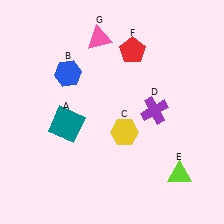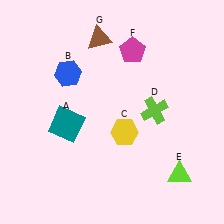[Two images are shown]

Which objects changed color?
D changed from purple to lime. F changed from red to magenta. G changed from pink to brown.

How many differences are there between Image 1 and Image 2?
There are 3 differences between the two images.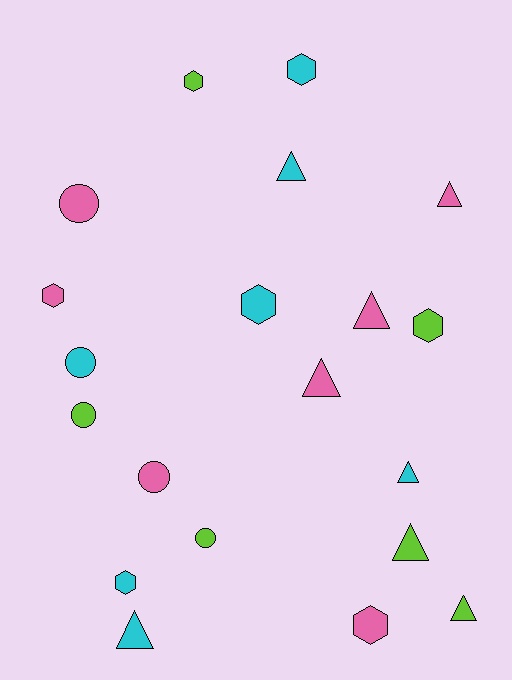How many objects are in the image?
There are 20 objects.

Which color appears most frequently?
Cyan, with 7 objects.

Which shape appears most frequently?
Triangle, with 8 objects.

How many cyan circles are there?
There is 1 cyan circle.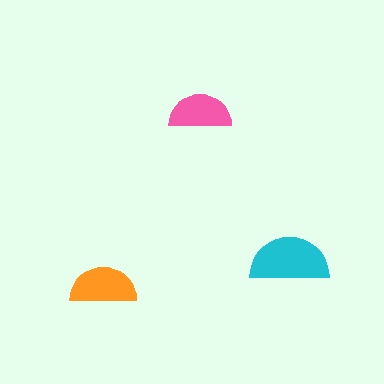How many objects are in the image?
There are 3 objects in the image.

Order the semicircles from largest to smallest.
the cyan one, the orange one, the pink one.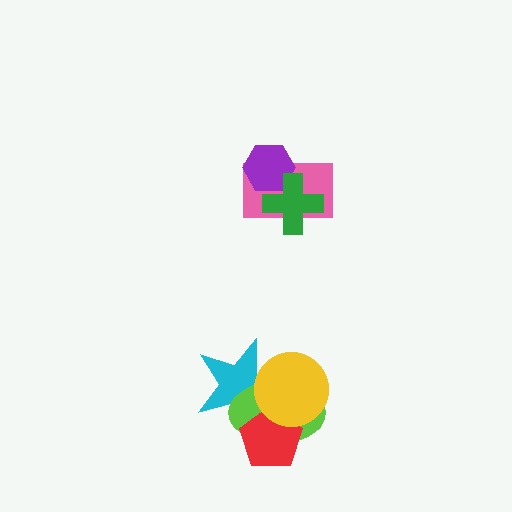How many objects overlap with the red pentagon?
3 objects overlap with the red pentagon.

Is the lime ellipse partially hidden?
Yes, it is partially covered by another shape.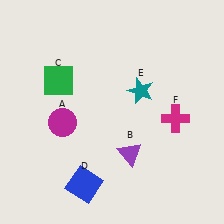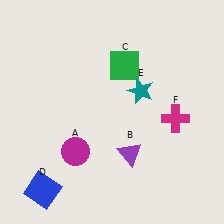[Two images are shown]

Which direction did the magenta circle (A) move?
The magenta circle (A) moved down.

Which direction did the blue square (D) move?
The blue square (D) moved left.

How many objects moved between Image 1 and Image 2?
3 objects moved between the two images.